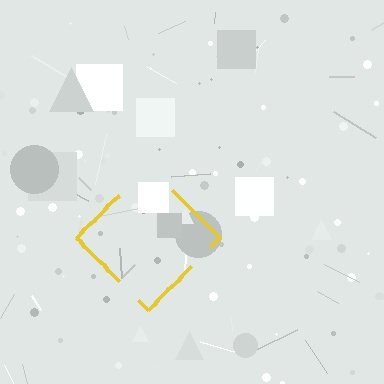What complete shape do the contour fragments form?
The contour fragments form a diamond.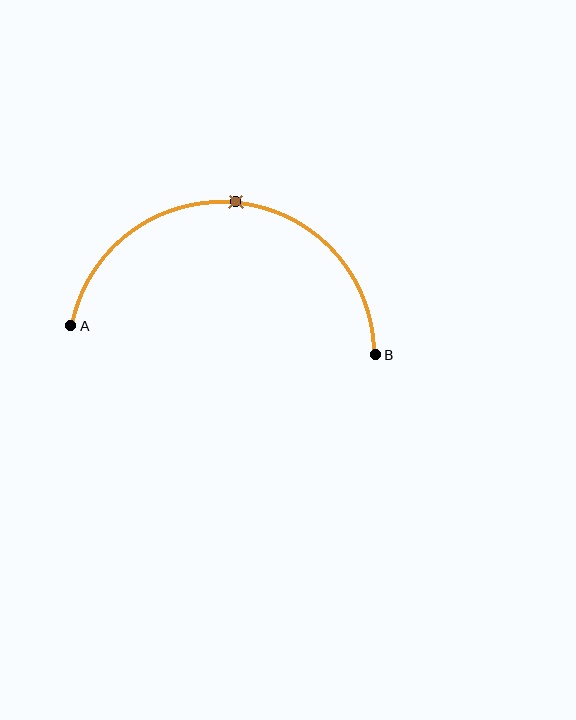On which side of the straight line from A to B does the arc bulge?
The arc bulges above the straight line connecting A and B.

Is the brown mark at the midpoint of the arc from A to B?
Yes. The brown mark lies on the arc at equal arc-length from both A and B — it is the arc midpoint.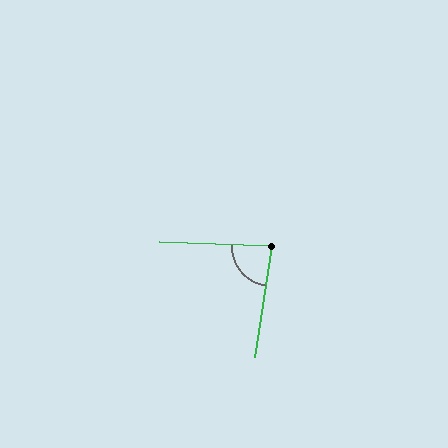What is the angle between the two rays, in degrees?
Approximately 83 degrees.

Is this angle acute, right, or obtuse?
It is acute.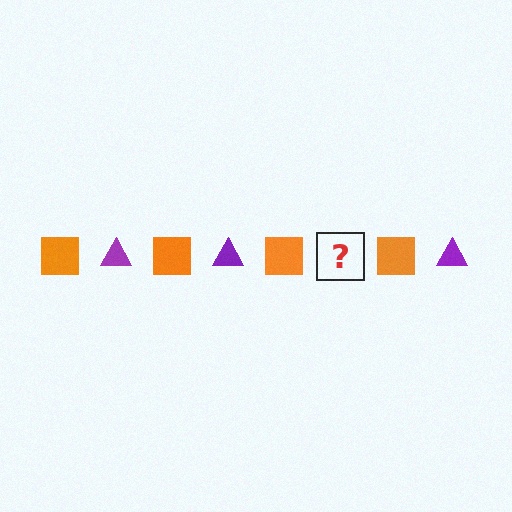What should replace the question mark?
The question mark should be replaced with a purple triangle.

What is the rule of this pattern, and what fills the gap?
The rule is that the pattern alternates between orange square and purple triangle. The gap should be filled with a purple triangle.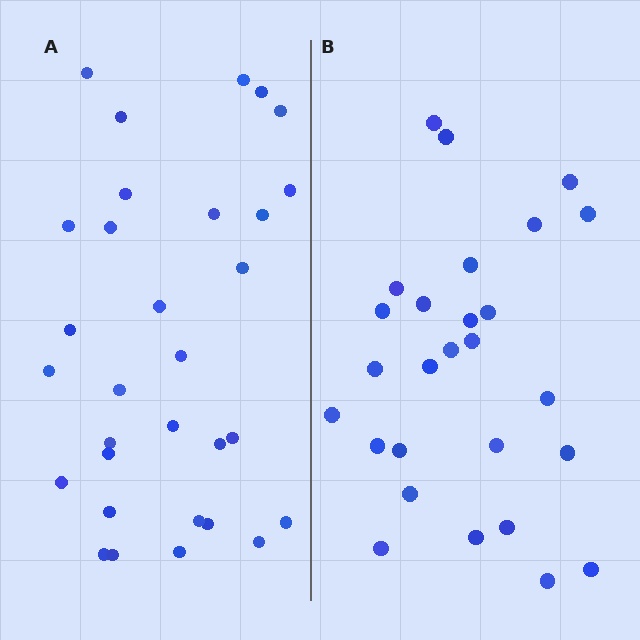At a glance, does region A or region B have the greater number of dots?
Region A (the left region) has more dots.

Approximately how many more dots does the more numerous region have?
Region A has about 4 more dots than region B.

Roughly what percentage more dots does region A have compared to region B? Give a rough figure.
About 15% more.